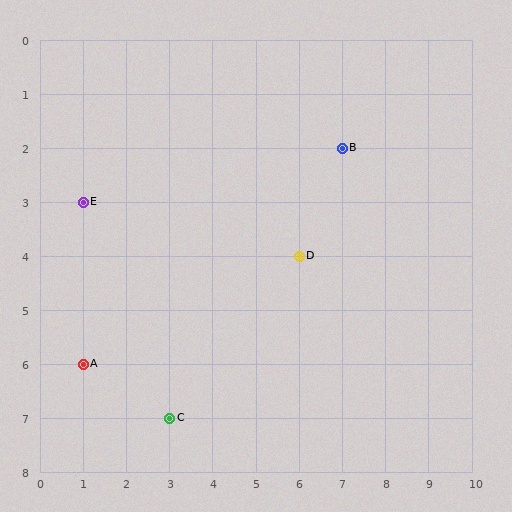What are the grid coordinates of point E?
Point E is at grid coordinates (1, 3).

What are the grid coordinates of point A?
Point A is at grid coordinates (1, 6).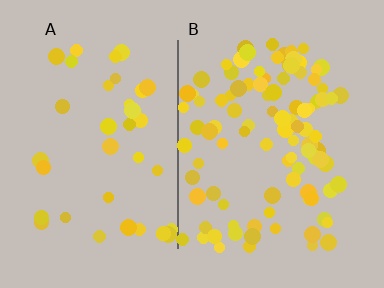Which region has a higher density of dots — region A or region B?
B (the right).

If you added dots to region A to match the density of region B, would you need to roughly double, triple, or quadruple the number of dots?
Approximately triple.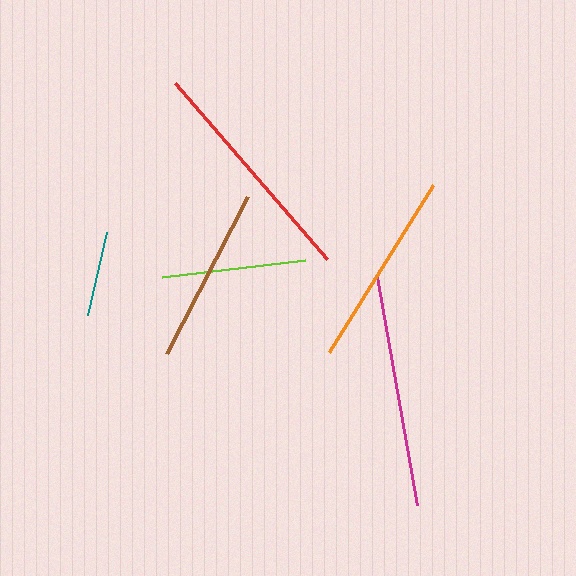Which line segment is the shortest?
The teal line is the shortest at approximately 85 pixels.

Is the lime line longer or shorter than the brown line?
The brown line is longer than the lime line.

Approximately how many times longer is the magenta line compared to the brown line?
The magenta line is approximately 1.3 times the length of the brown line.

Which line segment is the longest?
The red line is the longest at approximately 232 pixels.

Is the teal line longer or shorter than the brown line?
The brown line is longer than the teal line.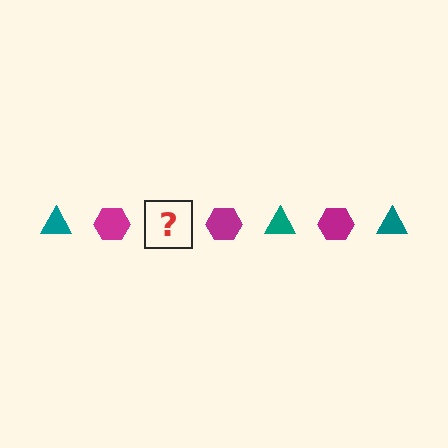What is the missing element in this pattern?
The missing element is a teal triangle.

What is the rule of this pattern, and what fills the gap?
The rule is that the pattern alternates between teal triangle and magenta hexagon. The gap should be filled with a teal triangle.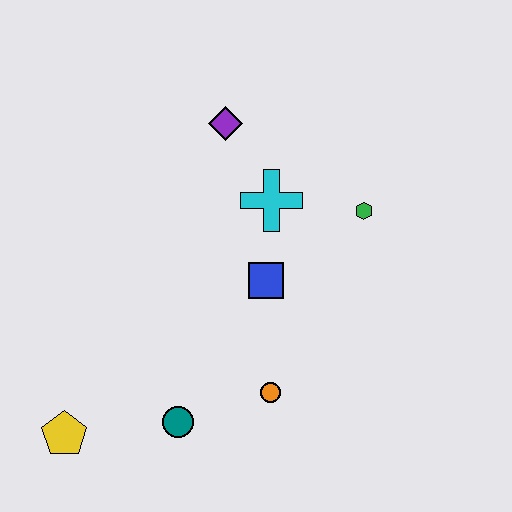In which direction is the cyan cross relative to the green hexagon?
The cyan cross is to the left of the green hexagon.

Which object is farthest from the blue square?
The yellow pentagon is farthest from the blue square.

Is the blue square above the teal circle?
Yes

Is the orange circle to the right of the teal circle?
Yes